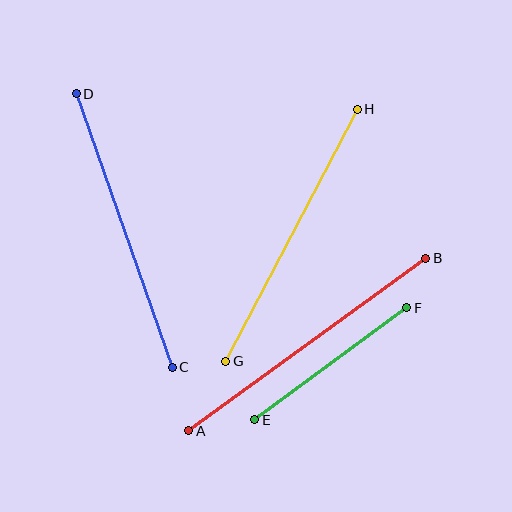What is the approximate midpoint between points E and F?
The midpoint is at approximately (331, 364) pixels.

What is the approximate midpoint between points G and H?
The midpoint is at approximately (291, 235) pixels.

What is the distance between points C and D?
The distance is approximately 290 pixels.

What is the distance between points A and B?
The distance is approximately 293 pixels.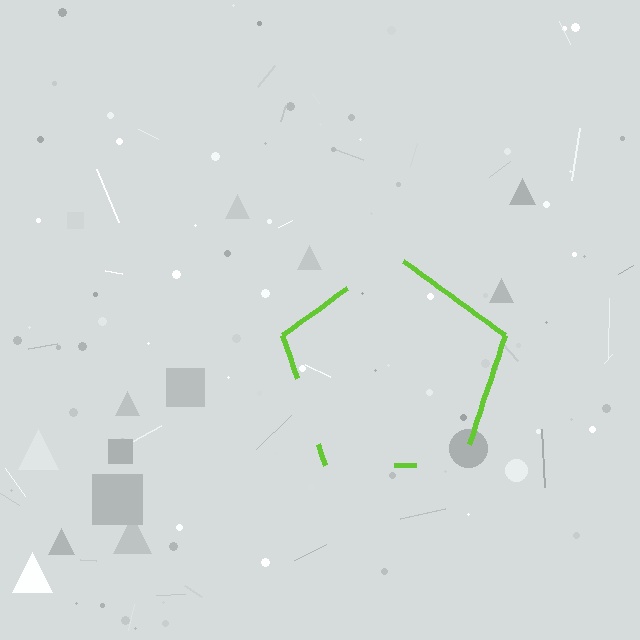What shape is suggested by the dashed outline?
The dashed outline suggests a pentagon.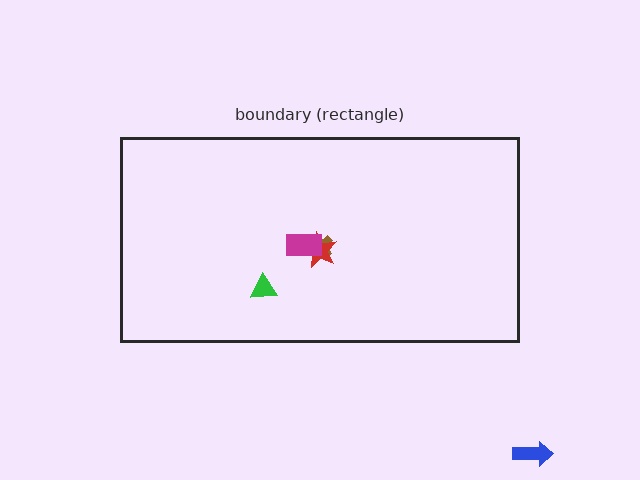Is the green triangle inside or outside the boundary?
Inside.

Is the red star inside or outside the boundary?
Inside.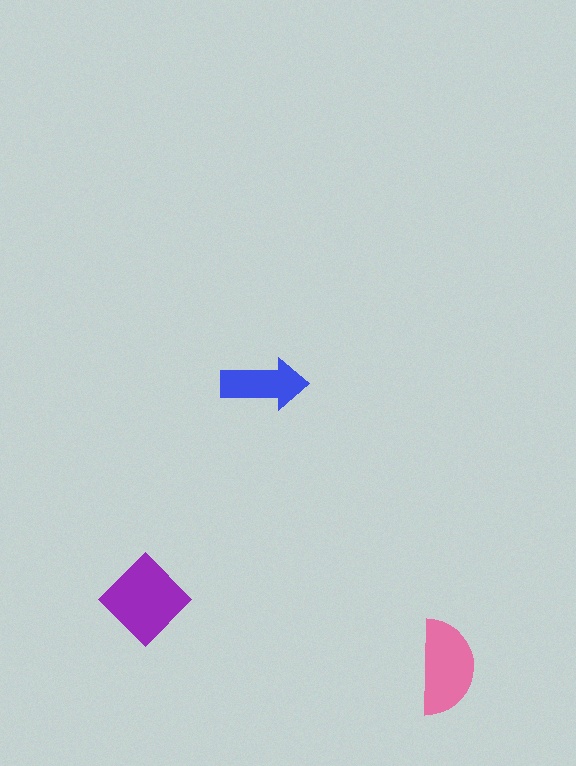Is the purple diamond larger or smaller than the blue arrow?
Larger.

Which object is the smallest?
The blue arrow.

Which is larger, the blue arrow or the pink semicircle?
The pink semicircle.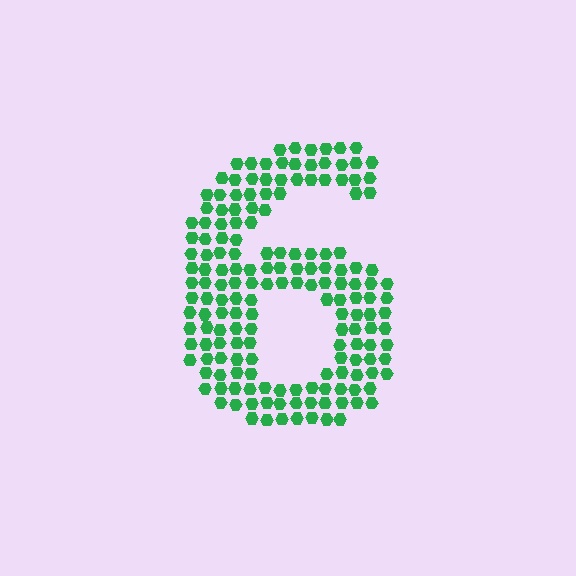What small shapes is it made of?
It is made of small hexagons.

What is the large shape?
The large shape is the digit 6.